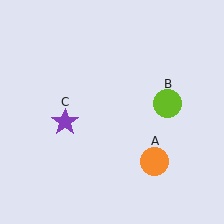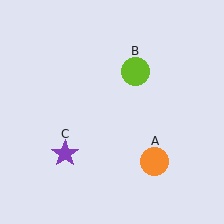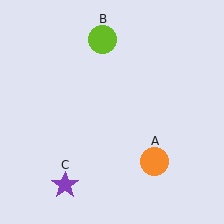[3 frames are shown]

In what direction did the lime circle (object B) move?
The lime circle (object B) moved up and to the left.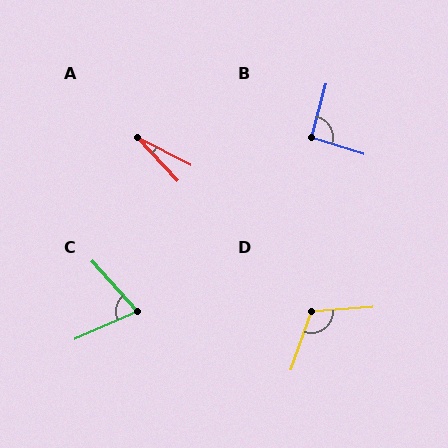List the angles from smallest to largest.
A (20°), C (72°), B (92°), D (114°).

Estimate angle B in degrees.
Approximately 92 degrees.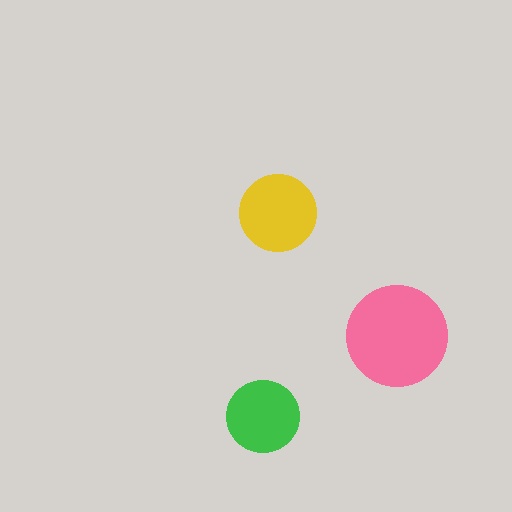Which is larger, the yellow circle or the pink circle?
The pink one.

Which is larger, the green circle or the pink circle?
The pink one.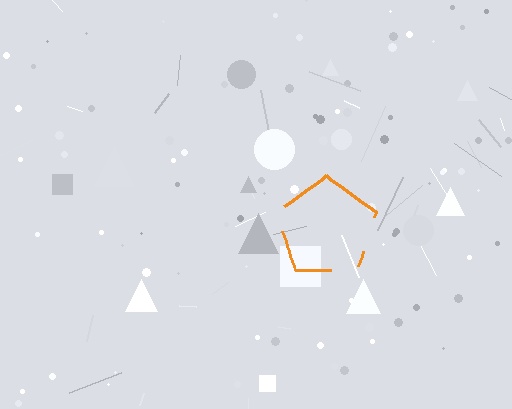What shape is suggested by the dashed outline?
The dashed outline suggests a pentagon.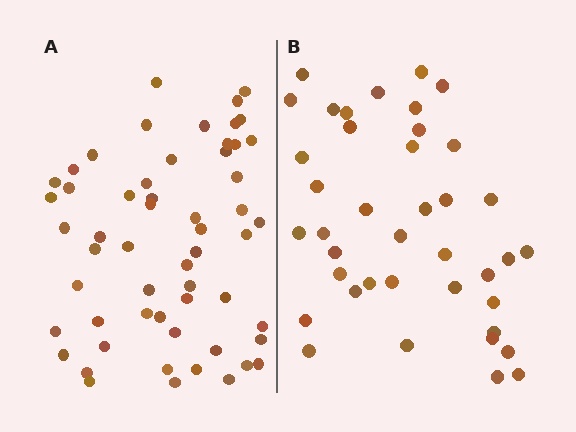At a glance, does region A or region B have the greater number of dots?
Region A (the left region) has more dots.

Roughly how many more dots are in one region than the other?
Region A has approximately 15 more dots than region B.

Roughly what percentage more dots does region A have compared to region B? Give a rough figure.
About 40% more.